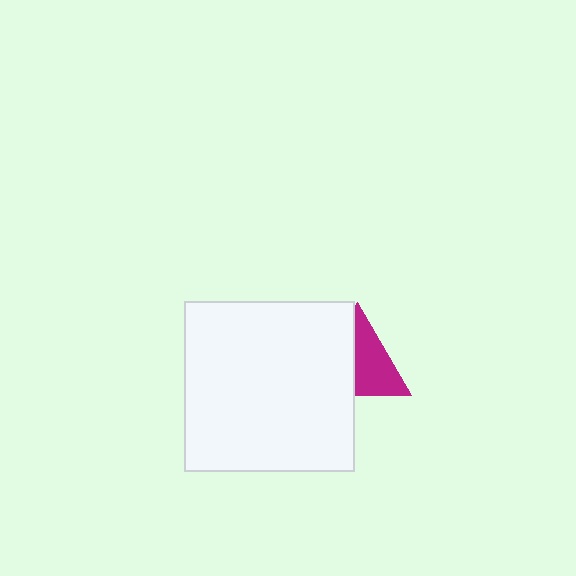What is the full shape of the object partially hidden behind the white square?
The partially hidden object is a magenta triangle.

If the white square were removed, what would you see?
You would see the complete magenta triangle.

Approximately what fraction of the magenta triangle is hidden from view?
Roughly 46% of the magenta triangle is hidden behind the white square.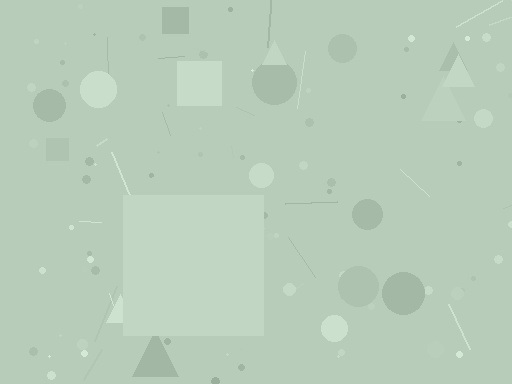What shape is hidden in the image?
A square is hidden in the image.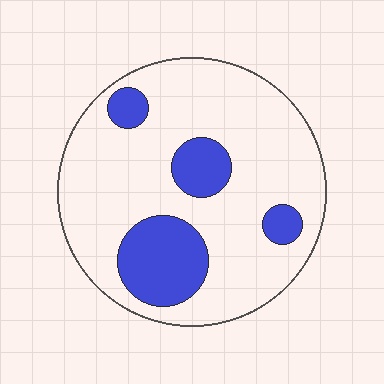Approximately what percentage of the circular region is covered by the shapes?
Approximately 20%.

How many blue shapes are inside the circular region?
4.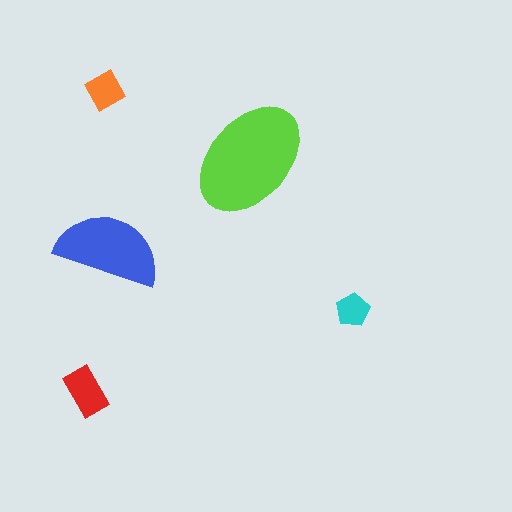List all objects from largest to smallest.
The lime ellipse, the blue semicircle, the red rectangle, the orange diamond, the cyan pentagon.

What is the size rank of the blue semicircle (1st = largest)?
2nd.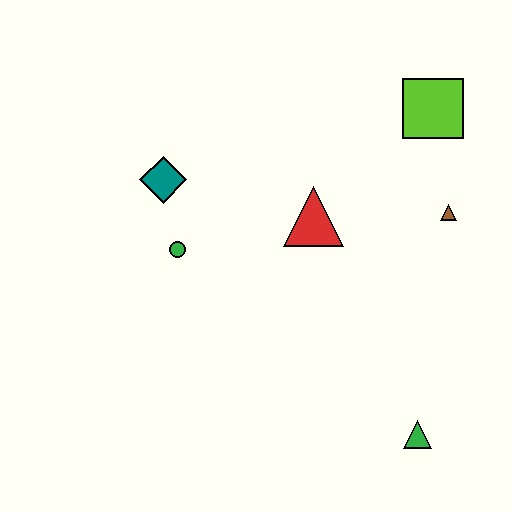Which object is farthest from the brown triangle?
The teal diamond is farthest from the brown triangle.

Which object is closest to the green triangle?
The brown triangle is closest to the green triangle.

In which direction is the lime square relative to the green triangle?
The lime square is above the green triangle.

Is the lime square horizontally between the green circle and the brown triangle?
Yes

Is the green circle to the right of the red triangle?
No